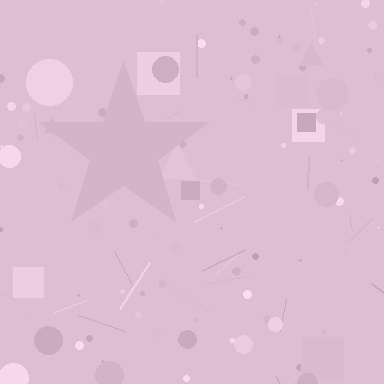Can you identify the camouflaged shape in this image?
The camouflaged shape is a star.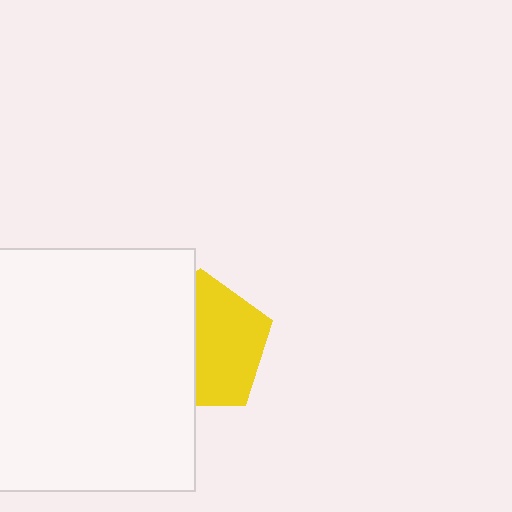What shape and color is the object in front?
The object in front is a white rectangle.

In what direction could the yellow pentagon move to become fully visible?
The yellow pentagon could move right. That would shift it out from behind the white rectangle entirely.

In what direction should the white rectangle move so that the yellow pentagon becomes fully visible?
The white rectangle should move left. That is the shortest direction to clear the overlap and leave the yellow pentagon fully visible.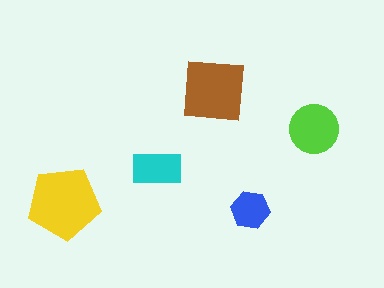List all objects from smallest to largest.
The blue hexagon, the cyan rectangle, the lime circle, the brown square, the yellow pentagon.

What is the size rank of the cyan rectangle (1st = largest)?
4th.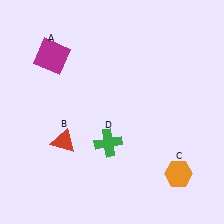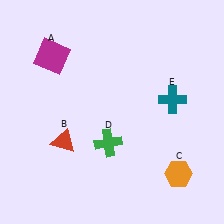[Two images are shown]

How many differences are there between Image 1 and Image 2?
There is 1 difference between the two images.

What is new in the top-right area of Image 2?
A teal cross (E) was added in the top-right area of Image 2.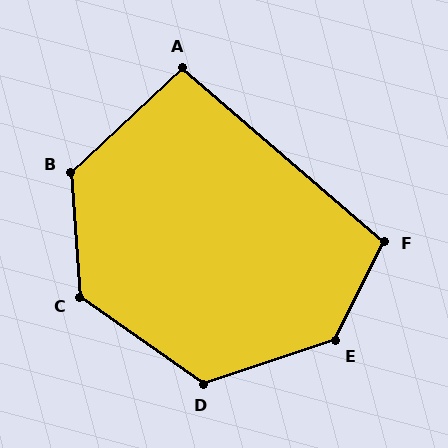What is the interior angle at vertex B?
Approximately 129 degrees (obtuse).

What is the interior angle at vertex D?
Approximately 127 degrees (obtuse).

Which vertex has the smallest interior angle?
A, at approximately 96 degrees.